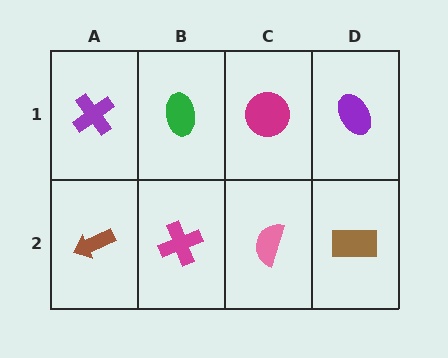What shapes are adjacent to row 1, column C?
A pink semicircle (row 2, column C), a green ellipse (row 1, column B), a purple ellipse (row 1, column D).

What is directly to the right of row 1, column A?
A green ellipse.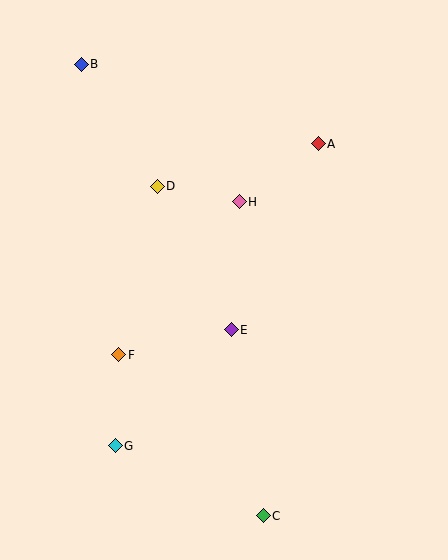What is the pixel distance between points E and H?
The distance between E and H is 128 pixels.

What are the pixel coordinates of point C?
Point C is at (263, 516).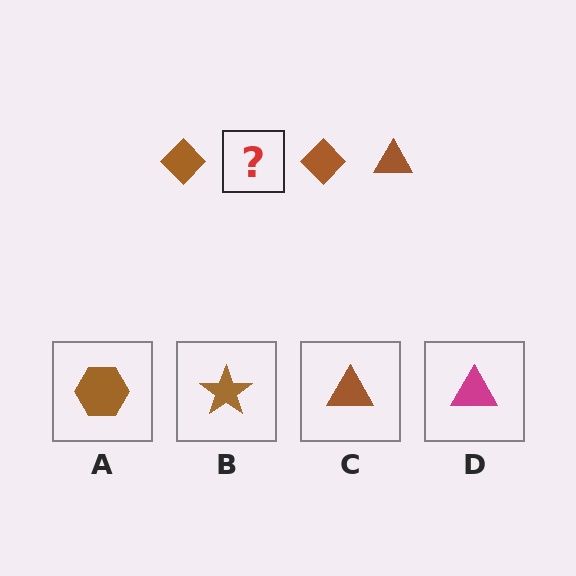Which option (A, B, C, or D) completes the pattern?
C.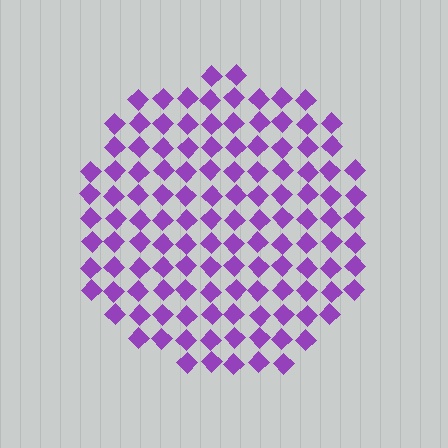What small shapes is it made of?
It is made of small diamonds.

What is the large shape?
The large shape is a circle.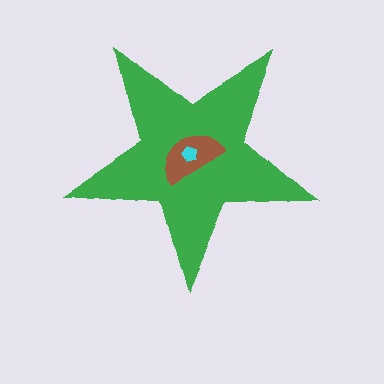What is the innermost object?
The cyan pentagon.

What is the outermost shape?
The green star.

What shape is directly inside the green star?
The brown semicircle.